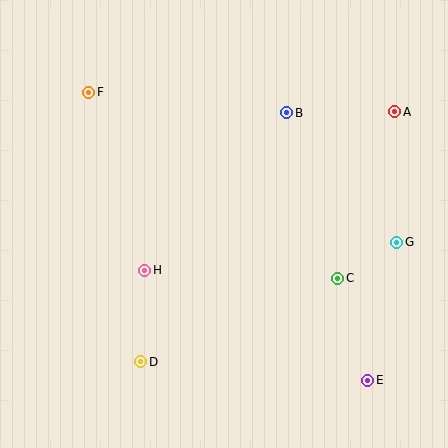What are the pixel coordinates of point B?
Point B is at (287, 113).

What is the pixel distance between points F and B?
The distance between F and B is 199 pixels.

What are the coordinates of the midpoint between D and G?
The midpoint between D and G is at (269, 302).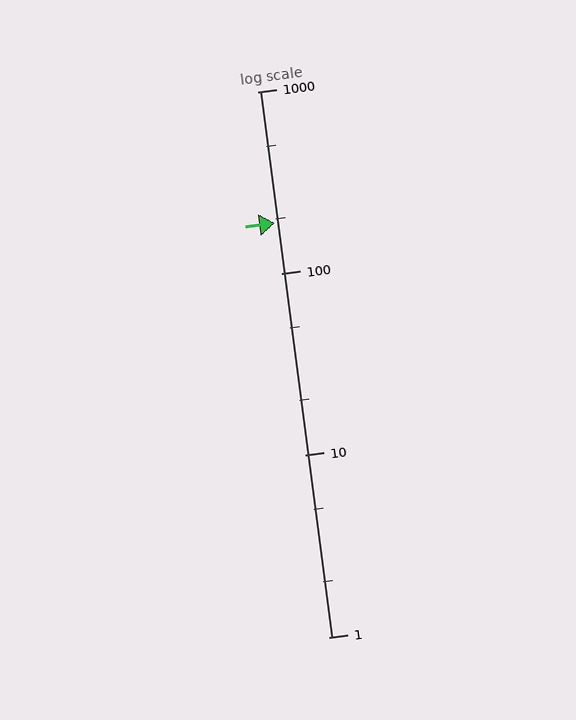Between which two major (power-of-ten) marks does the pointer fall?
The pointer is between 100 and 1000.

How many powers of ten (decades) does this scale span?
The scale spans 3 decades, from 1 to 1000.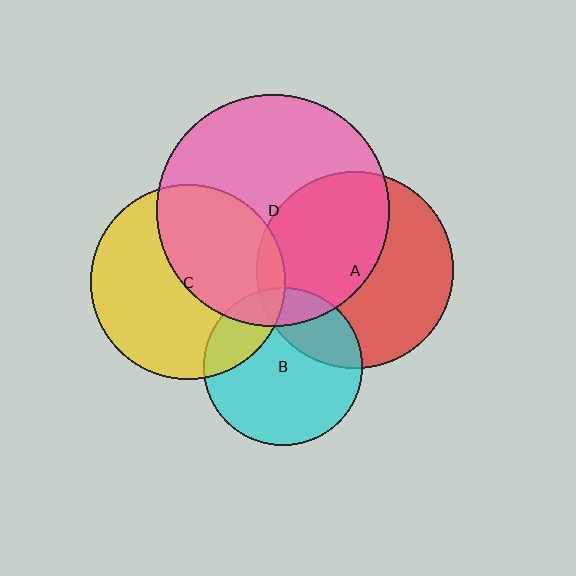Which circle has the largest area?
Circle D (pink).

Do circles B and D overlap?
Yes.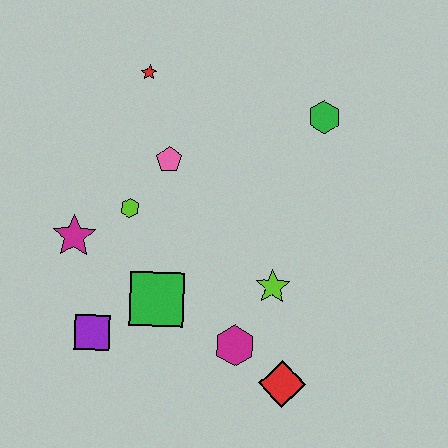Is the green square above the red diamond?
Yes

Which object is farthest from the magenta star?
The green hexagon is farthest from the magenta star.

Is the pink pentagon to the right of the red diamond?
No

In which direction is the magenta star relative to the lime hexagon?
The magenta star is to the left of the lime hexagon.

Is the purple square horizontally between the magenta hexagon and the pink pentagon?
No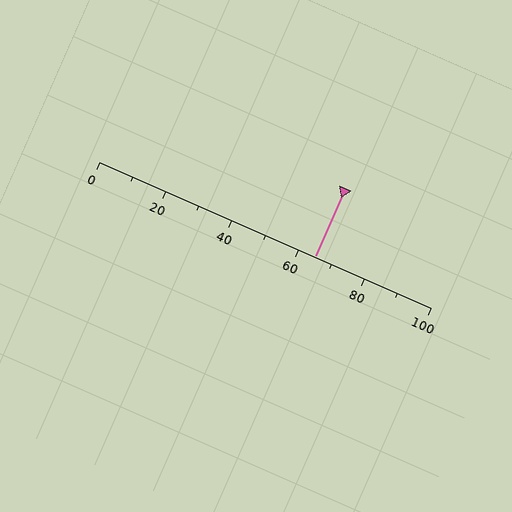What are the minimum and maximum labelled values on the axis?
The axis runs from 0 to 100.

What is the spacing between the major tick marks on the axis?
The major ticks are spaced 20 apart.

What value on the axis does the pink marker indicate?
The marker indicates approximately 65.